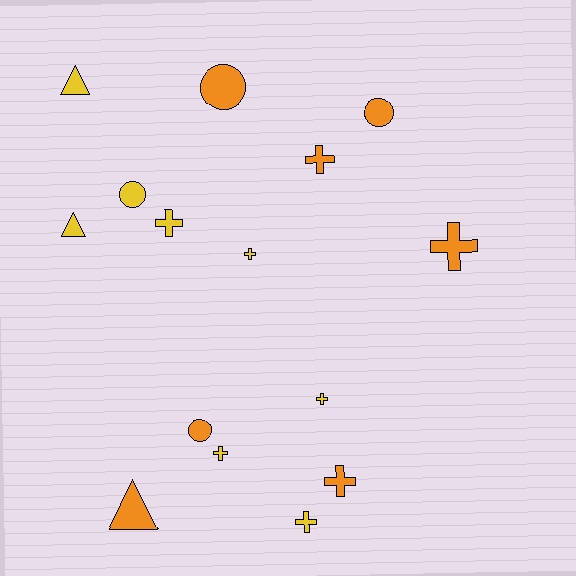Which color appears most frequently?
Yellow, with 8 objects.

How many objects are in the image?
There are 15 objects.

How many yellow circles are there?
There is 1 yellow circle.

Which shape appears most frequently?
Cross, with 8 objects.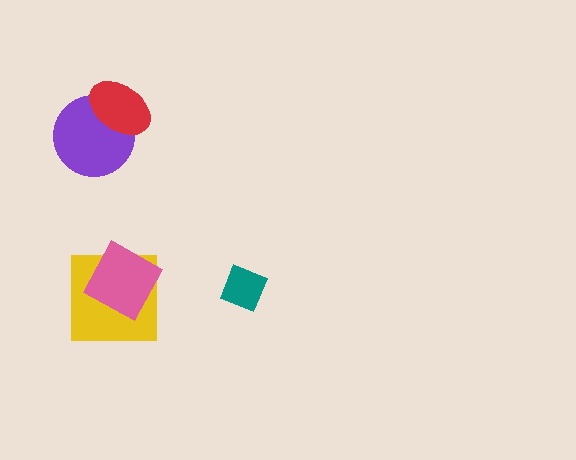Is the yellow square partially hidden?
Yes, it is partially covered by another shape.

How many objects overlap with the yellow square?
1 object overlaps with the yellow square.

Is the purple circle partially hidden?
Yes, it is partially covered by another shape.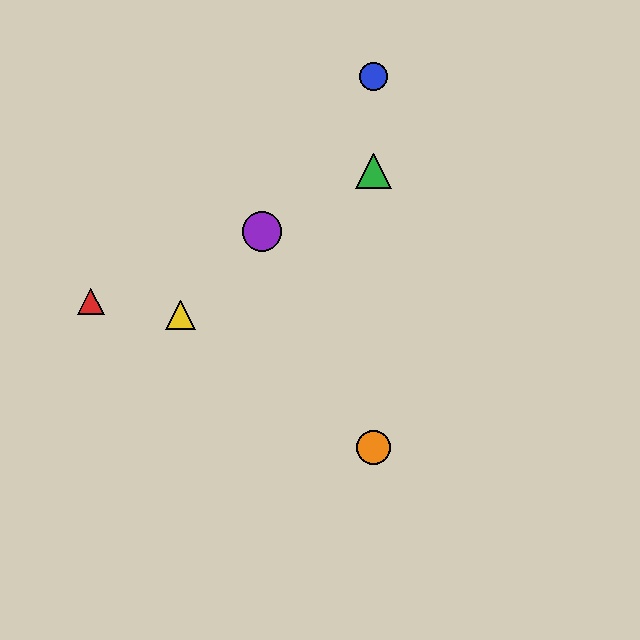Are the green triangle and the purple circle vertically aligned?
No, the green triangle is at x≈374 and the purple circle is at x≈262.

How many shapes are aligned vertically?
3 shapes (the blue circle, the green triangle, the orange circle) are aligned vertically.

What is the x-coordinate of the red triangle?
The red triangle is at x≈91.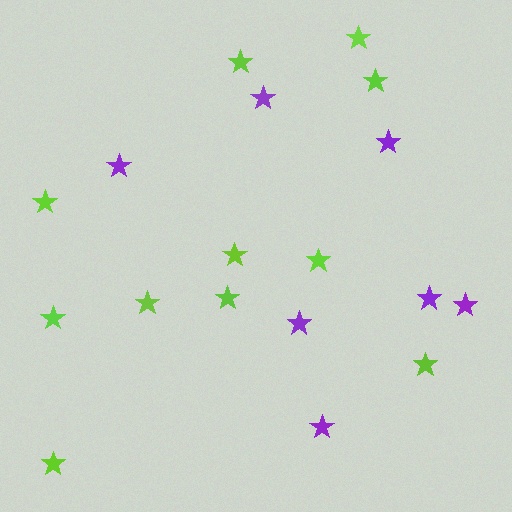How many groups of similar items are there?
There are 2 groups: one group of purple stars (7) and one group of lime stars (11).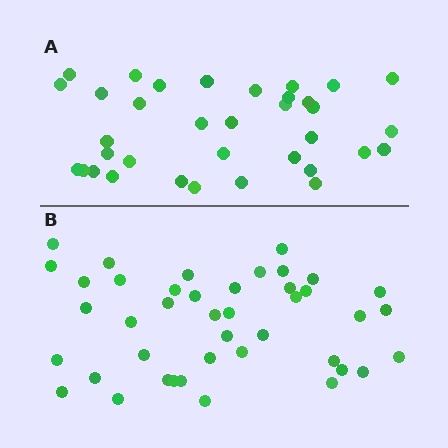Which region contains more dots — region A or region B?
Region B (the bottom region) has more dots.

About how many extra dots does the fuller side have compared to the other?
Region B has roughly 8 or so more dots than region A.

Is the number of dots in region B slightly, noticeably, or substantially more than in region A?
Region B has only slightly more — the two regions are fairly close. The ratio is roughly 1.2 to 1.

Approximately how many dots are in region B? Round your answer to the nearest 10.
About 40 dots. (The exact count is 42, which rounds to 40.)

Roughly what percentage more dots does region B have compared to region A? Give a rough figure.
About 20% more.